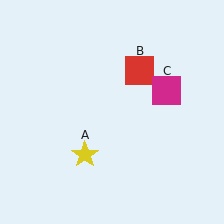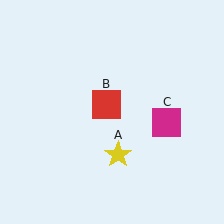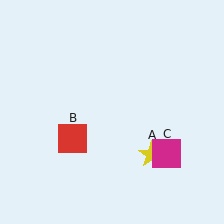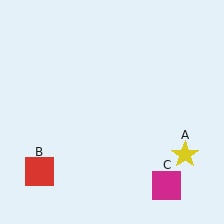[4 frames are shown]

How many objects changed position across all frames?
3 objects changed position: yellow star (object A), red square (object B), magenta square (object C).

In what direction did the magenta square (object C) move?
The magenta square (object C) moved down.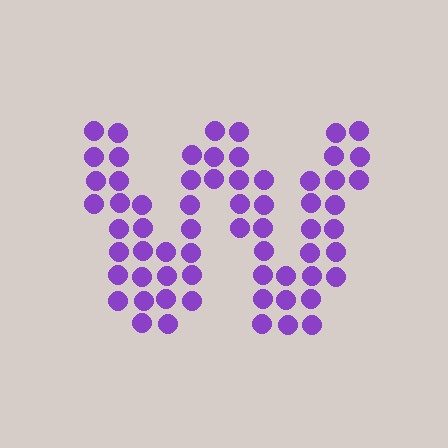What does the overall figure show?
The overall figure shows the letter W.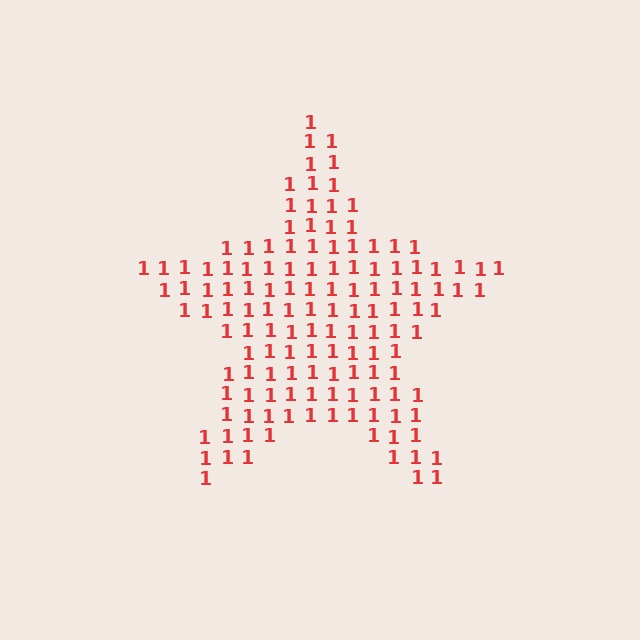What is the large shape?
The large shape is a star.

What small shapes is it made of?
It is made of small digit 1's.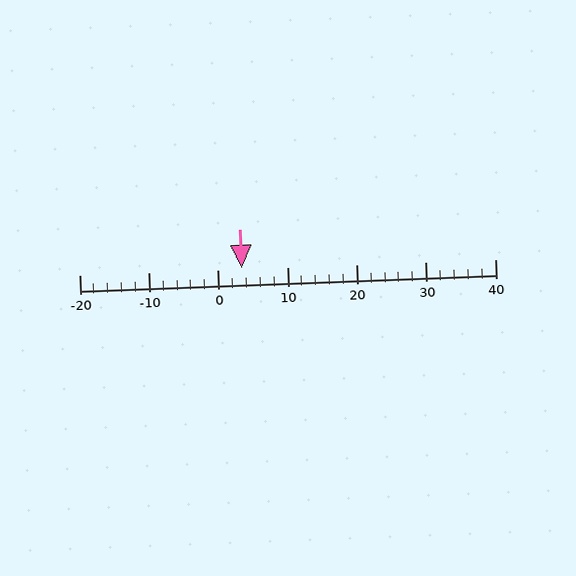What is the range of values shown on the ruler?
The ruler shows values from -20 to 40.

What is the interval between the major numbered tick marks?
The major tick marks are spaced 10 units apart.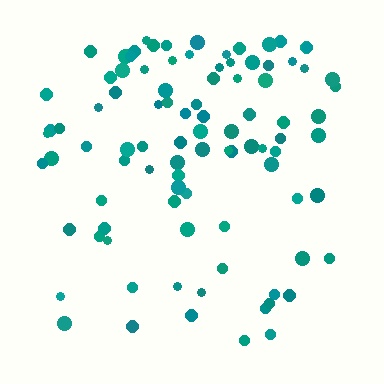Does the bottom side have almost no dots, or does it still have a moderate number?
Still a moderate number, just noticeably fewer than the top.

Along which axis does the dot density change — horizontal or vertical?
Vertical.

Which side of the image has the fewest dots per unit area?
The bottom.